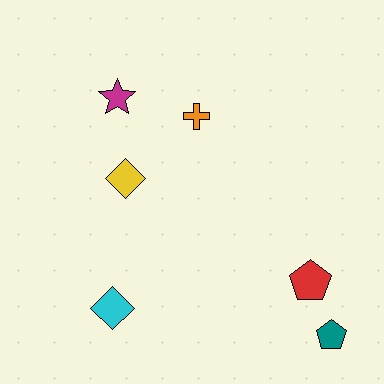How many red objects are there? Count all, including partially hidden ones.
There is 1 red object.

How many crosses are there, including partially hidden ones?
There is 1 cross.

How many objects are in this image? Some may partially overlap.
There are 6 objects.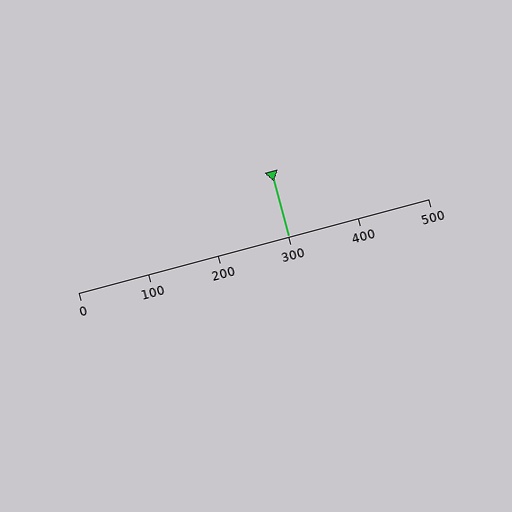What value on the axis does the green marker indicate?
The marker indicates approximately 300.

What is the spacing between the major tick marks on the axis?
The major ticks are spaced 100 apart.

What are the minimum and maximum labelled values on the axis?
The axis runs from 0 to 500.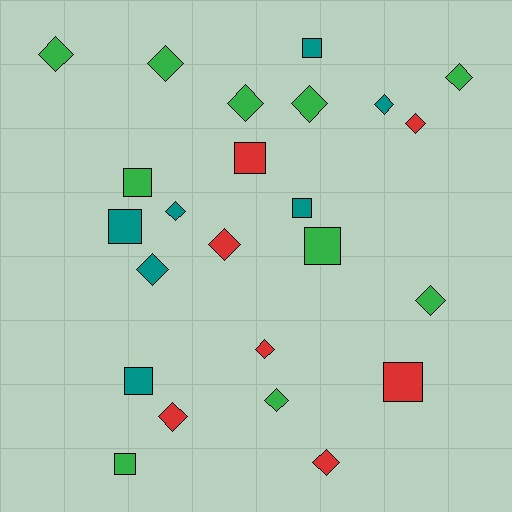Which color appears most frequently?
Green, with 10 objects.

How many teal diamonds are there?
There are 3 teal diamonds.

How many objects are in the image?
There are 24 objects.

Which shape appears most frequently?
Diamond, with 15 objects.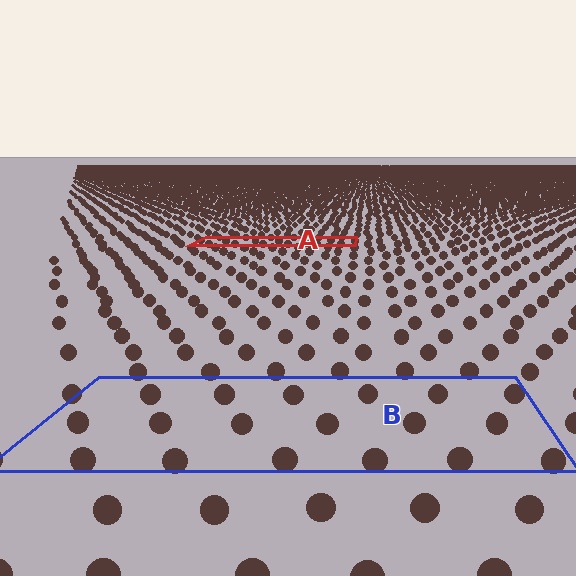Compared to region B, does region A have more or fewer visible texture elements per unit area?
Region A has more texture elements per unit area — they are packed more densely because it is farther away.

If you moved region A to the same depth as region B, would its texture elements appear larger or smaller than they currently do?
They would appear larger. At a closer depth, the same texture elements are projected at a bigger on-screen size.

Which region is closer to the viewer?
Region B is closer. The texture elements there are larger and more spread out.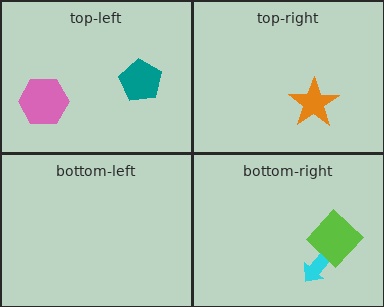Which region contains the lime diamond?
The bottom-right region.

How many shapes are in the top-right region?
1.